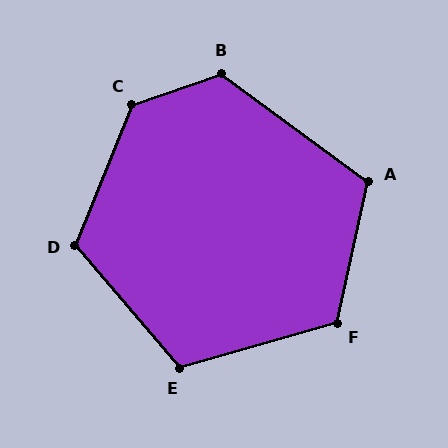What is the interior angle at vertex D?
Approximately 117 degrees (obtuse).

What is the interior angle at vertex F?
Approximately 118 degrees (obtuse).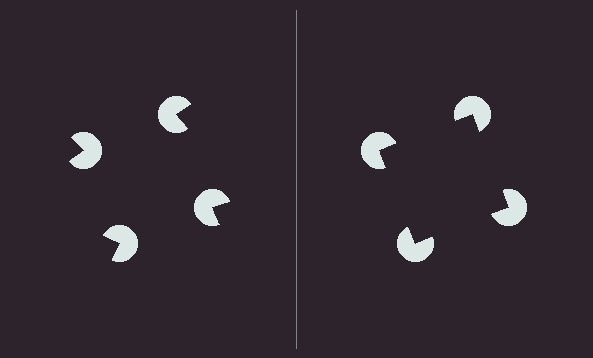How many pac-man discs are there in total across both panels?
8 — 4 on each side.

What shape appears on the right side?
An illusory square.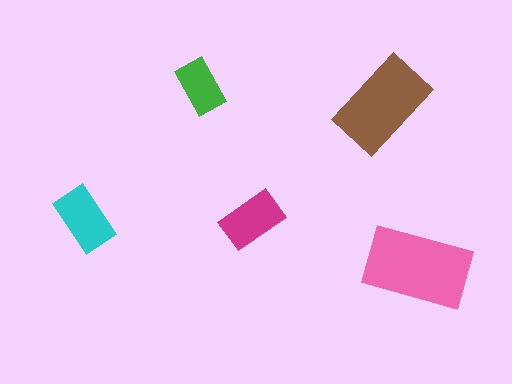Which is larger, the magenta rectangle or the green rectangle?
The magenta one.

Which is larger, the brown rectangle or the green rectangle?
The brown one.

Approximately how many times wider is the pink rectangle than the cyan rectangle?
About 1.5 times wider.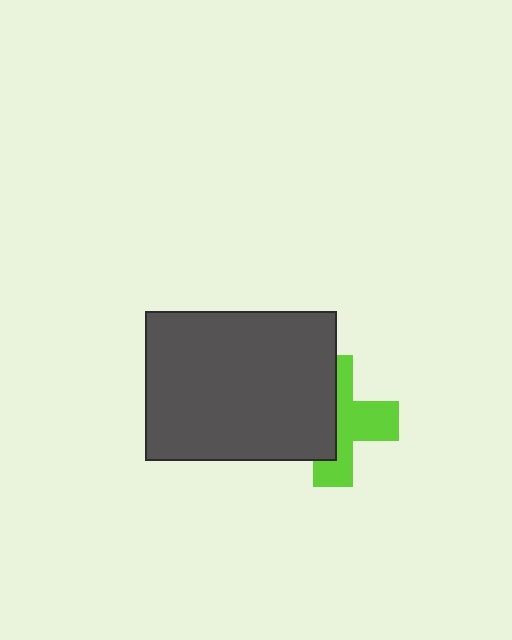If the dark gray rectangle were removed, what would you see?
You would see the complete lime cross.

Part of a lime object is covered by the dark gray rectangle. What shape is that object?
It is a cross.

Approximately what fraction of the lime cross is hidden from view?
Roughly 49% of the lime cross is hidden behind the dark gray rectangle.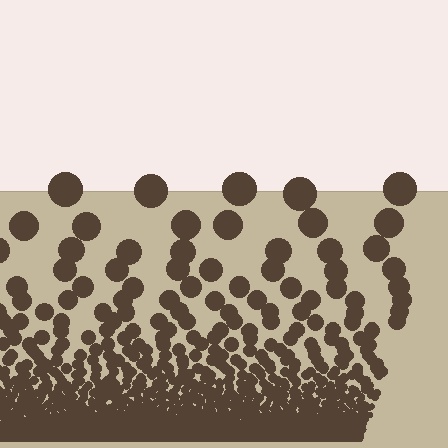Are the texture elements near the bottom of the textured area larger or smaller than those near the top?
Smaller. The gradient is inverted — elements near the bottom are smaller and denser.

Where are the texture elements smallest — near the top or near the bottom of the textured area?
Near the bottom.